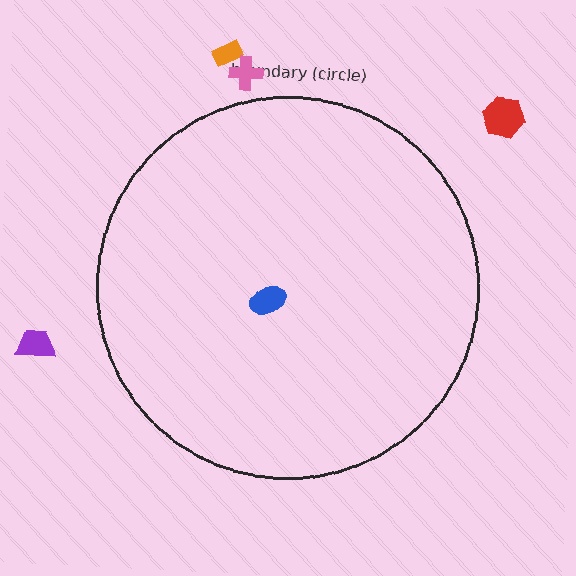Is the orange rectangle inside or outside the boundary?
Outside.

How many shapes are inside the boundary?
1 inside, 4 outside.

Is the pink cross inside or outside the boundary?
Outside.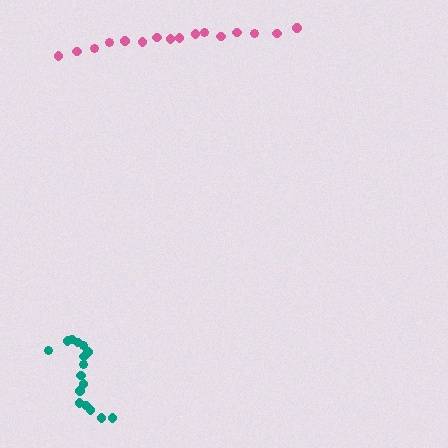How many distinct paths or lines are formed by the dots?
There are 2 distinct paths.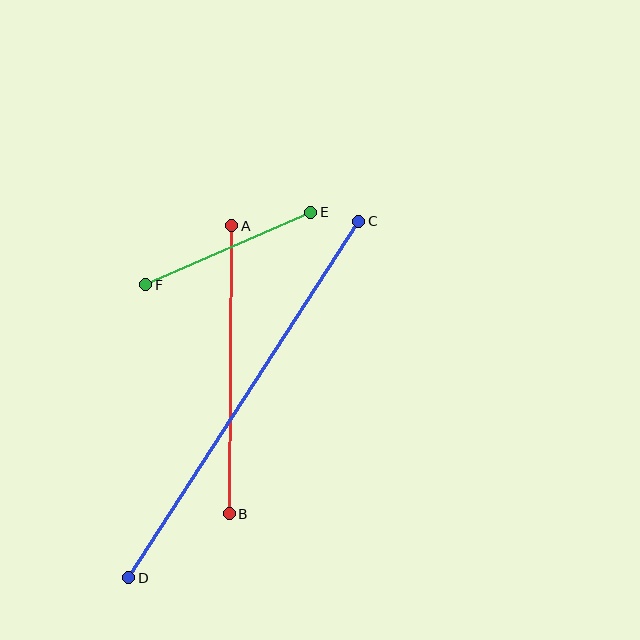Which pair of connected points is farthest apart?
Points C and D are farthest apart.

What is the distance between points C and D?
The distance is approximately 424 pixels.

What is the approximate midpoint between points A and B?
The midpoint is at approximately (231, 370) pixels.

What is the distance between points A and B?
The distance is approximately 288 pixels.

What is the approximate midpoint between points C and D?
The midpoint is at approximately (244, 400) pixels.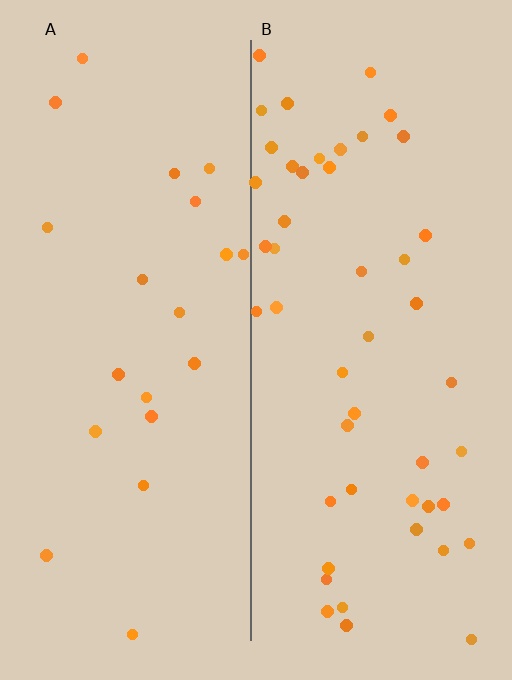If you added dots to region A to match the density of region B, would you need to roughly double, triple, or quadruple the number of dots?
Approximately double.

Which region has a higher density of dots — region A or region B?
B (the right).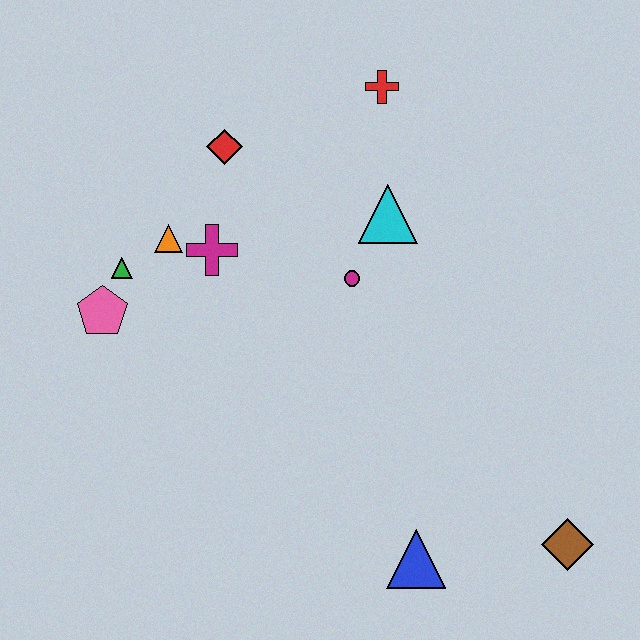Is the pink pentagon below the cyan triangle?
Yes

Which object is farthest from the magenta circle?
The brown diamond is farthest from the magenta circle.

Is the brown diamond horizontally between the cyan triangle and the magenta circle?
No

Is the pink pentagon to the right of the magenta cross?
No